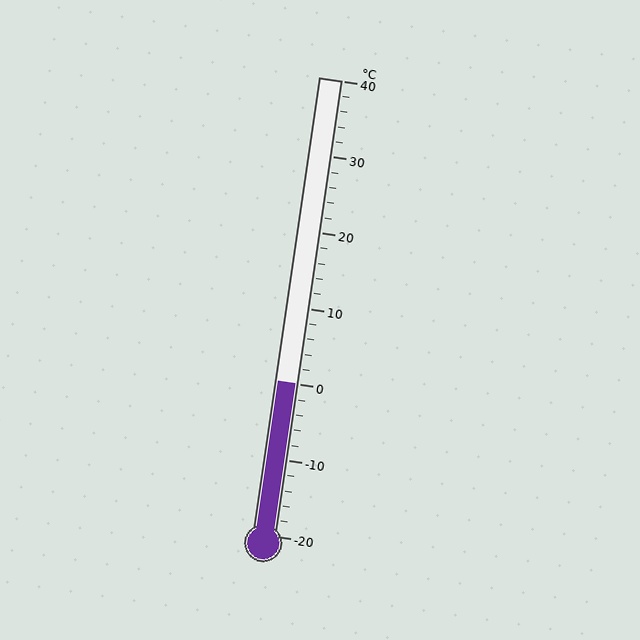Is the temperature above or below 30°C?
The temperature is below 30°C.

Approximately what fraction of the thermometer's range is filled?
The thermometer is filled to approximately 35% of its range.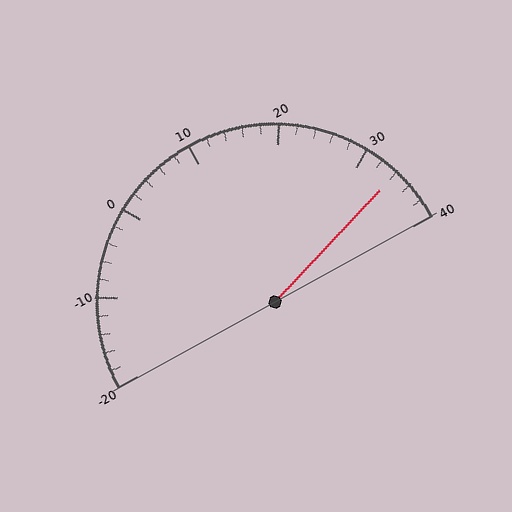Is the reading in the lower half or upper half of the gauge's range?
The reading is in the upper half of the range (-20 to 40).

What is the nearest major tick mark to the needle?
The nearest major tick mark is 30.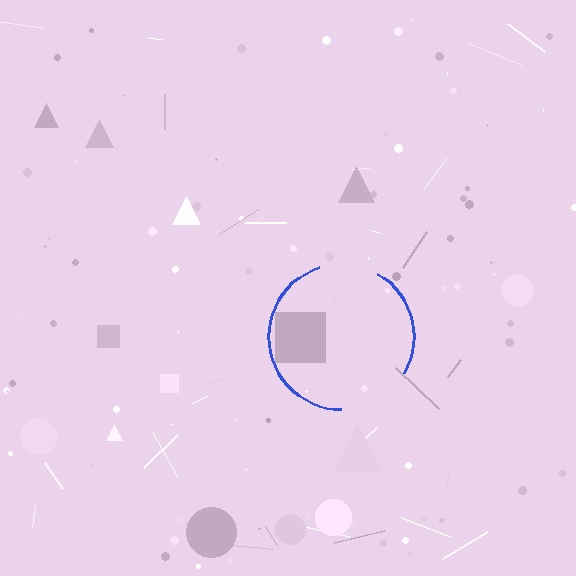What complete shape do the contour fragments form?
The contour fragments form a circle.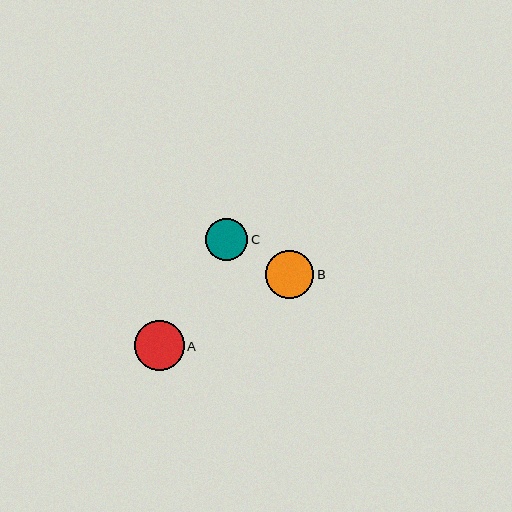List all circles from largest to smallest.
From largest to smallest: A, B, C.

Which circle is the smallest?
Circle C is the smallest with a size of approximately 42 pixels.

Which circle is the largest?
Circle A is the largest with a size of approximately 50 pixels.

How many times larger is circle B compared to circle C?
Circle B is approximately 1.1 times the size of circle C.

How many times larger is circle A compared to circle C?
Circle A is approximately 1.2 times the size of circle C.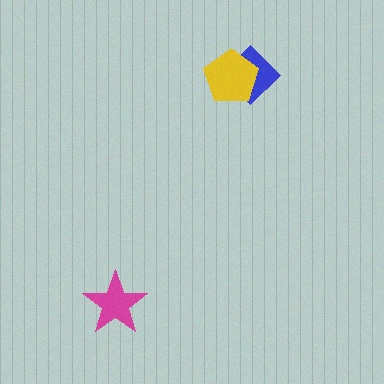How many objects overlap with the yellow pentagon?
1 object overlaps with the yellow pentagon.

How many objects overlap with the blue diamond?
1 object overlaps with the blue diamond.